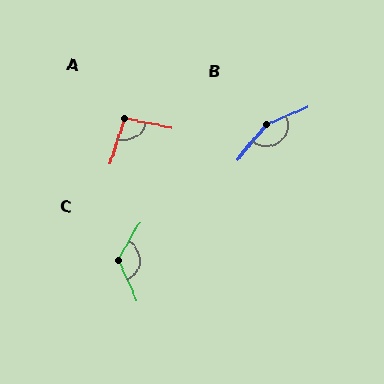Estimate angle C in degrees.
Approximately 126 degrees.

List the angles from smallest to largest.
A (96°), C (126°), B (152°).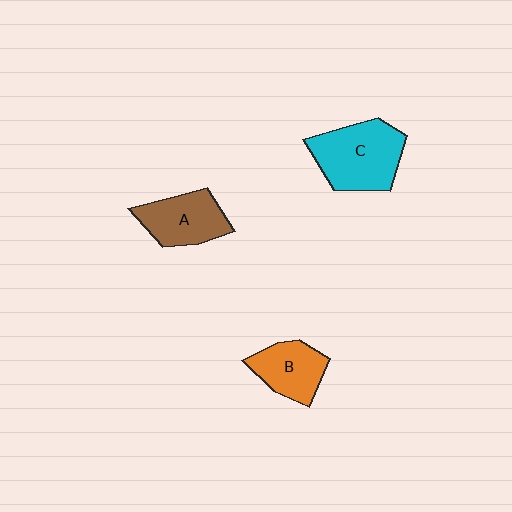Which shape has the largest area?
Shape C (cyan).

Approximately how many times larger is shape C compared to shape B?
Approximately 1.5 times.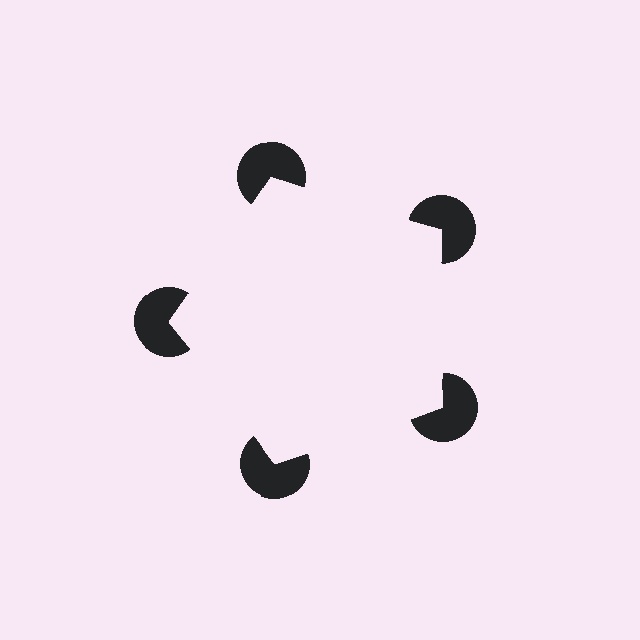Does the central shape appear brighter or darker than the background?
It typically appears slightly brighter than the background, even though no actual brightness change is drawn.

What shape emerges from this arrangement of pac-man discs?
An illusory pentagon — its edges are inferred from the aligned wedge cuts in the pac-man discs, not physically drawn.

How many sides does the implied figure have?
5 sides.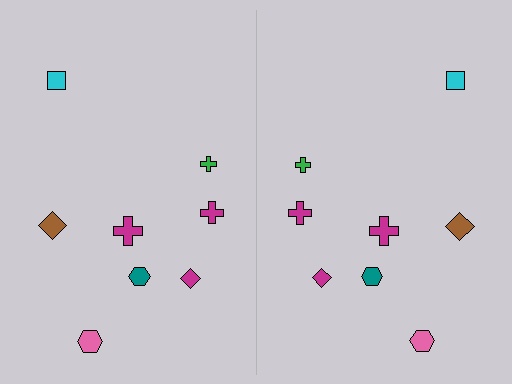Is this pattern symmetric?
Yes, this pattern has bilateral (reflection) symmetry.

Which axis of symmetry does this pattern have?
The pattern has a vertical axis of symmetry running through the center of the image.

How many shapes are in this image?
There are 16 shapes in this image.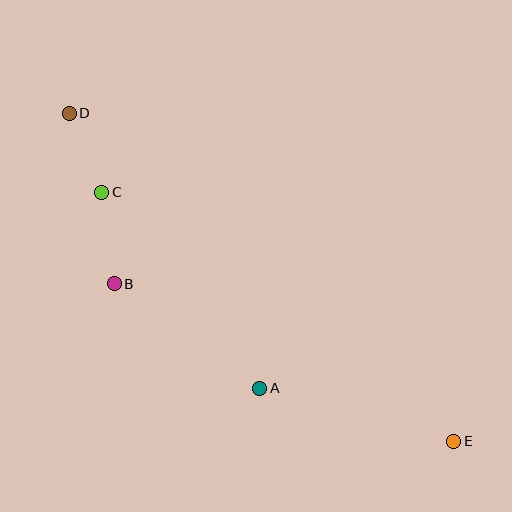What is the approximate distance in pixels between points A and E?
The distance between A and E is approximately 201 pixels.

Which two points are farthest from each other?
Points D and E are farthest from each other.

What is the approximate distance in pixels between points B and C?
The distance between B and C is approximately 92 pixels.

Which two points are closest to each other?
Points C and D are closest to each other.